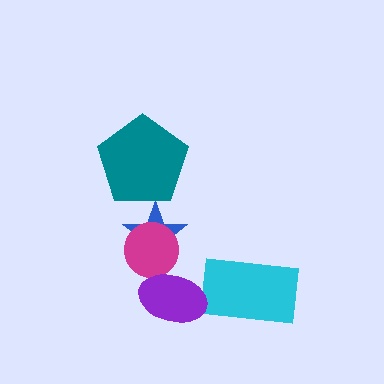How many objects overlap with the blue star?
1 object overlaps with the blue star.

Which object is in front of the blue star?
The magenta circle is in front of the blue star.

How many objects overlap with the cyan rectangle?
0 objects overlap with the cyan rectangle.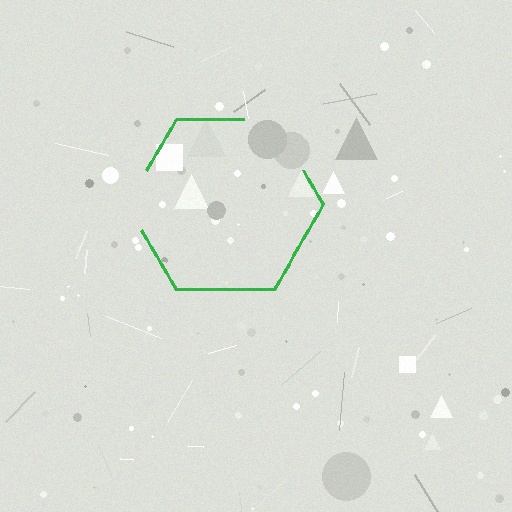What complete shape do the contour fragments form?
The contour fragments form a hexagon.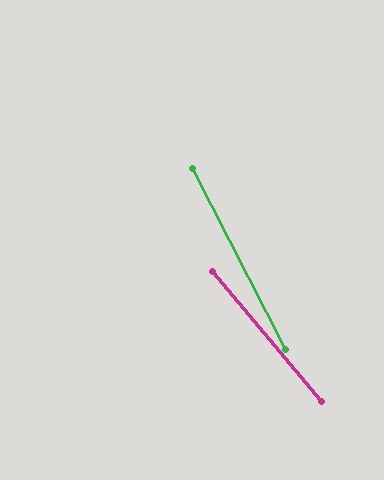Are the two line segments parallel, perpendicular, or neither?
Neither parallel nor perpendicular — they differ by about 13°.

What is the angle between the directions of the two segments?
Approximately 13 degrees.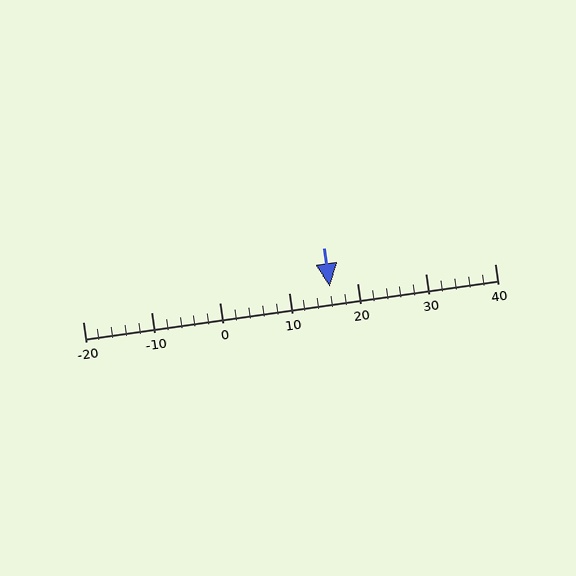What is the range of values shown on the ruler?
The ruler shows values from -20 to 40.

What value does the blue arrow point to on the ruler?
The blue arrow points to approximately 16.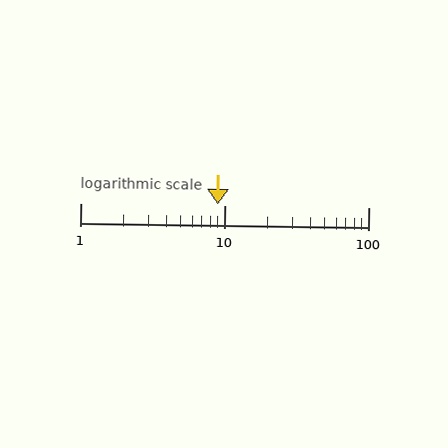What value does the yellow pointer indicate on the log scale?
The pointer indicates approximately 9.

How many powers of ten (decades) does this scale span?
The scale spans 2 decades, from 1 to 100.